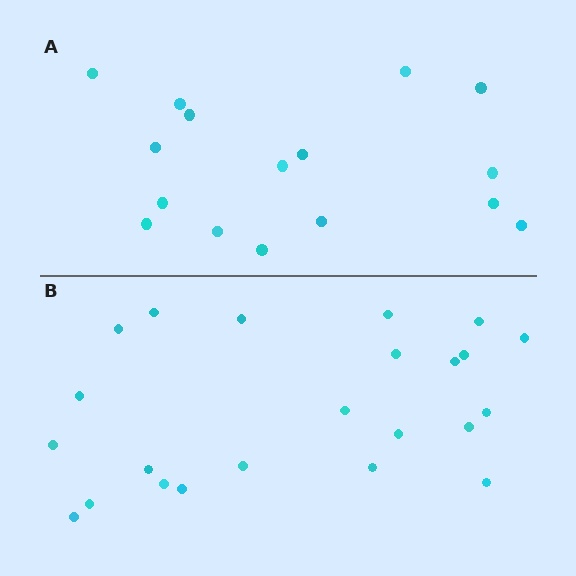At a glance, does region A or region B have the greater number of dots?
Region B (the bottom region) has more dots.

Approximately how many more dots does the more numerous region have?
Region B has roughly 8 or so more dots than region A.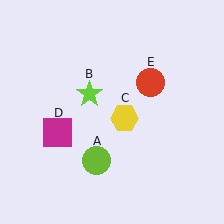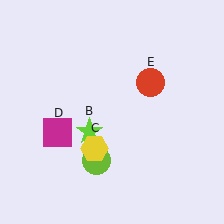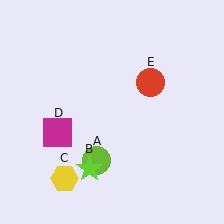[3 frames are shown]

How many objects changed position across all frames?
2 objects changed position: lime star (object B), yellow hexagon (object C).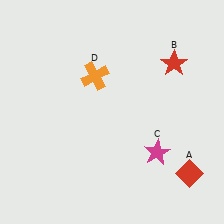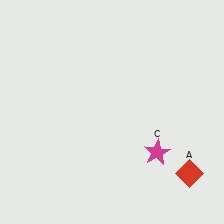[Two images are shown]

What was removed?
The orange cross (D), the red star (B) were removed in Image 2.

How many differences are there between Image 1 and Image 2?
There are 2 differences between the two images.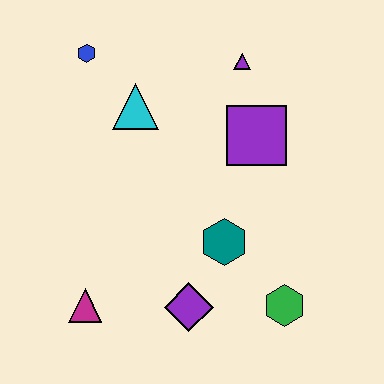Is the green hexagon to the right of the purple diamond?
Yes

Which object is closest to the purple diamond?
The teal hexagon is closest to the purple diamond.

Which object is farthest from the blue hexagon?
The green hexagon is farthest from the blue hexagon.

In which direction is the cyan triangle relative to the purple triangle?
The cyan triangle is to the left of the purple triangle.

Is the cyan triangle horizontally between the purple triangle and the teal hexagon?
No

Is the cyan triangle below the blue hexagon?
Yes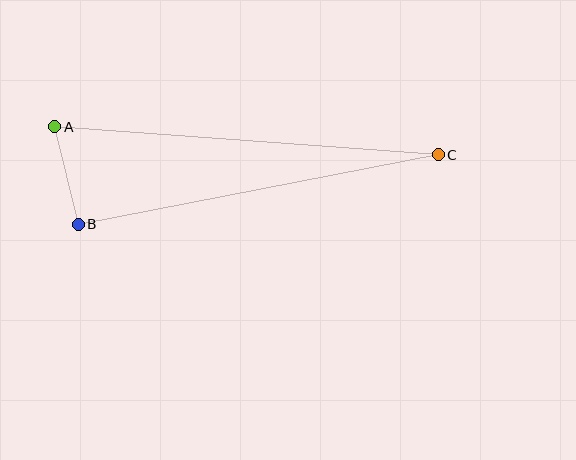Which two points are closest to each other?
Points A and B are closest to each other.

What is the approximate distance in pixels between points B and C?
The distance between B and C is approximately 367 pixels.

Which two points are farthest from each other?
Points A and C are farthest from each other.